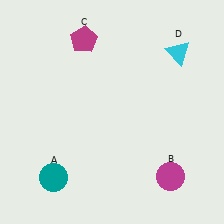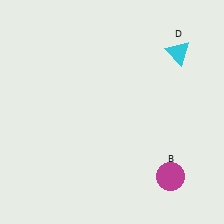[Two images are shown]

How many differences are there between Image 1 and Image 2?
There are 2 differences between the two images.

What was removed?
The magenta pentagon (C), the teal circle (A) were removed in Image 2.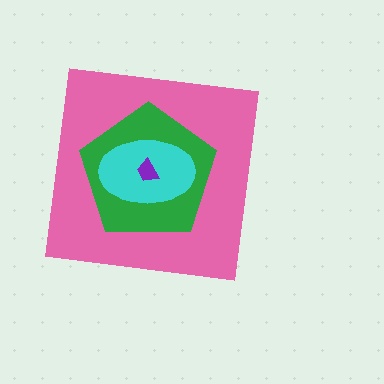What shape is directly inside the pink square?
The green pentagon.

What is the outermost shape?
The pink square.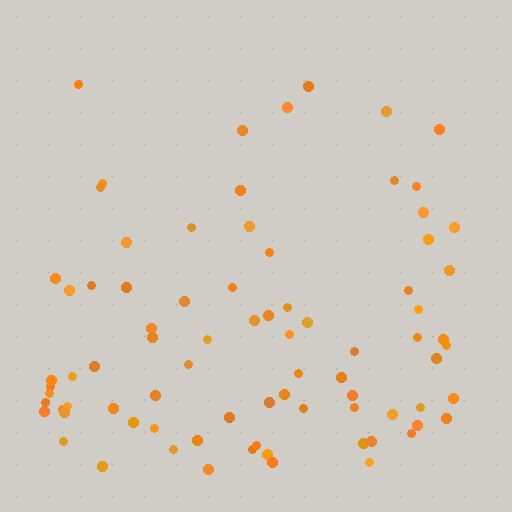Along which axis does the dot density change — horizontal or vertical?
Vertical.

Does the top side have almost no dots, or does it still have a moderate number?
Still a moderate number, just noticeably fewer than the bottom.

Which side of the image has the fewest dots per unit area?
The top.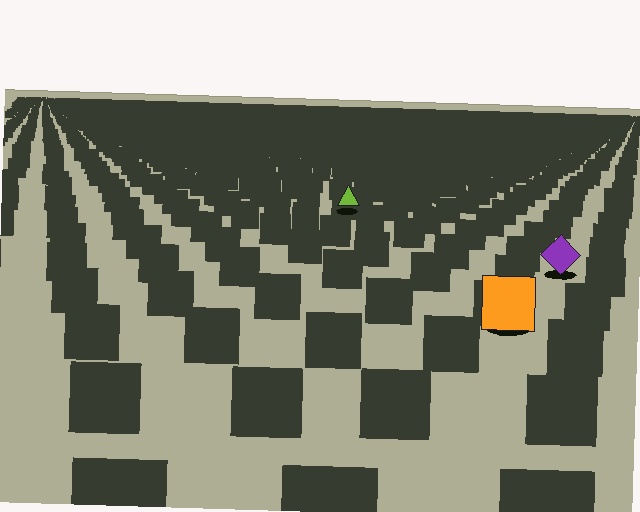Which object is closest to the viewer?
The orange square is closest. The texture marks near it are larger and more spread out.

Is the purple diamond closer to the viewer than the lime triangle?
Yes. The purple diamond is closer — you can tell from the texture gradient: the ground texture is coarser near it.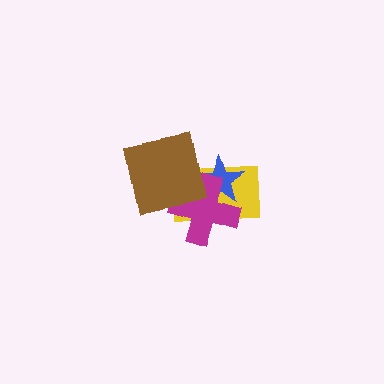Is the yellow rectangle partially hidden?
Yes, it is partially covered by another shape.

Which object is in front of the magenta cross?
The brown square is in front of the magenta cross.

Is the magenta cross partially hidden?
Yes, it is partially covered by another shape.